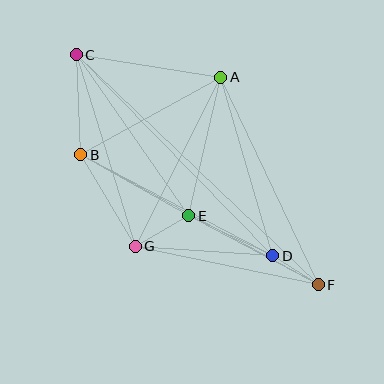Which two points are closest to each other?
Points D and F are closest to each other.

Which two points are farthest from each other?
Points C and F are farthest from each other.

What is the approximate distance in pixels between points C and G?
The distance between C and G is approximately 200 pixels.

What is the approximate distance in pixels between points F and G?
The distance between F and G is approximately 187 pixels.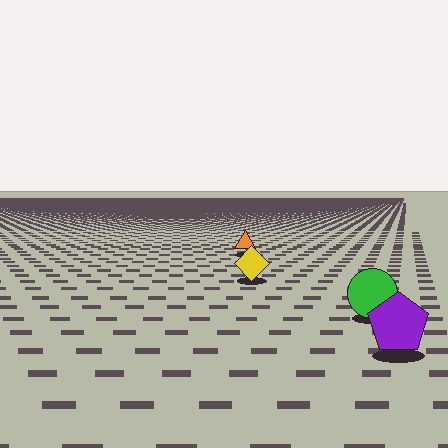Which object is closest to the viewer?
The purple pentagon is closest. The texture marks near it are larger and more spread out.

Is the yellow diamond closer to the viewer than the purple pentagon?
No. The purple pentagon is closer — you can tell from the texture gradient: the ground texture is coarser near it.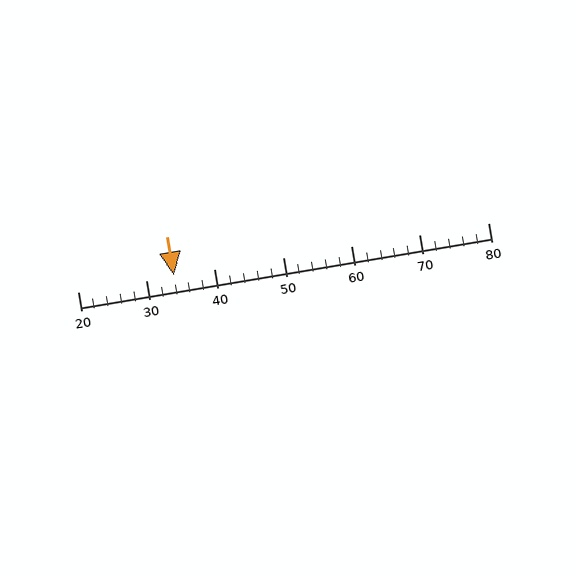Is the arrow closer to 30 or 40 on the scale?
The arrow is closer to 30.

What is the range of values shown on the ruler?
The ruler shows values from 20 to 80.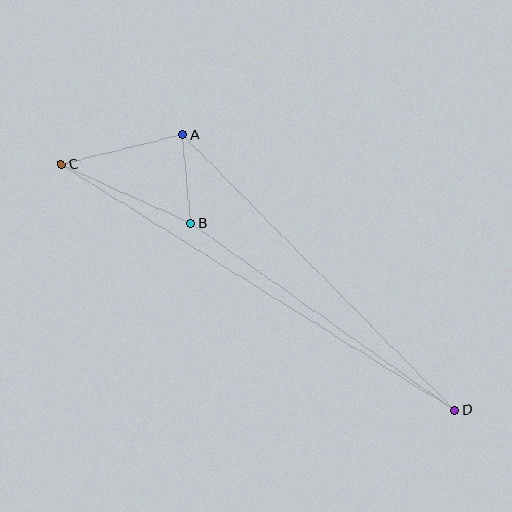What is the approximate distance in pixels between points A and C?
The distance between A and C is approximately 125 pixels.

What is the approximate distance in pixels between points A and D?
The distance between A and D is approximately 387 pixels.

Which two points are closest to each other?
Points A and B are closest to each other.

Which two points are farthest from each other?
Points C and D are farthest from each other.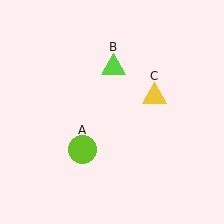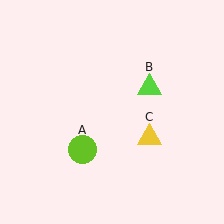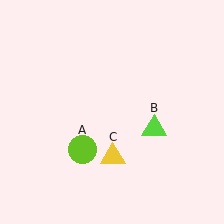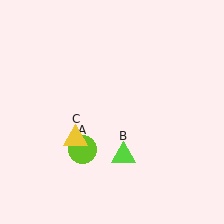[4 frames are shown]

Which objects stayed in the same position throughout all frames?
Lime circle (object A) remained stationary.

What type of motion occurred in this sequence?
The lime triangle (object B), yellow triangle (object C) rotated clockwise around the center of the scene.